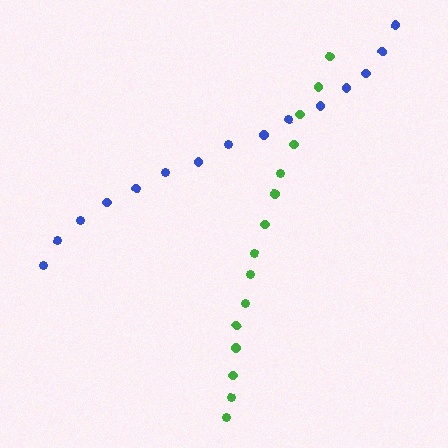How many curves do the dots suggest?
There are 2 distinct paths.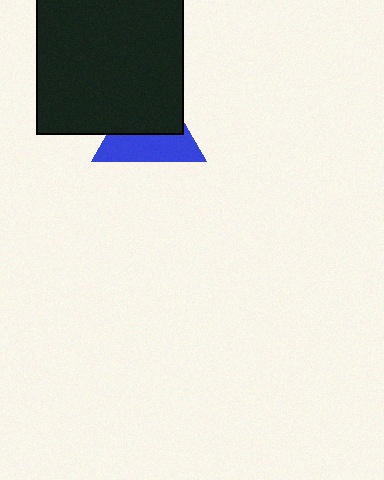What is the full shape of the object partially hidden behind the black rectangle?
The partially hidden object is a blue triangle.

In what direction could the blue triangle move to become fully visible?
The blue triangle could move down. That would shift it out from behind the black rectangle entirely.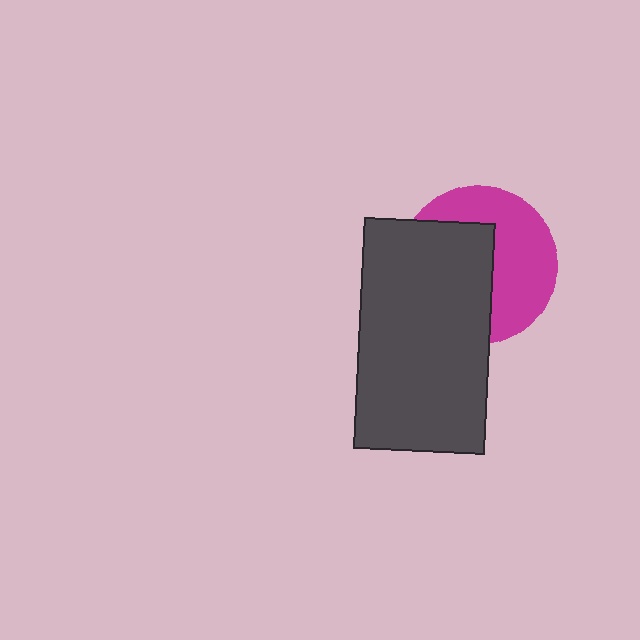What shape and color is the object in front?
The object in front is a dark gray rectangle.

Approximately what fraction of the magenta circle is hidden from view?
Roughly 51% of the magenta circle is hidden behind the dark gray rectangle.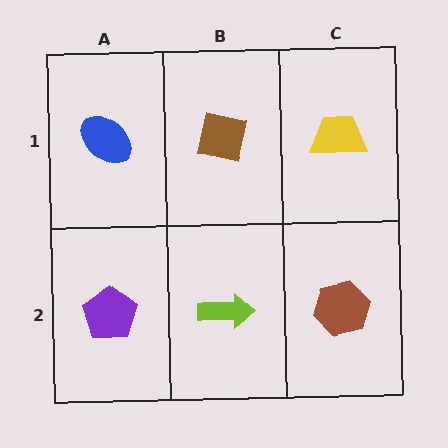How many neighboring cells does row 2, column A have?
2.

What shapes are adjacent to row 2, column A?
A blue ellipse (row 1, column A), a lime arrow (row 2, column B).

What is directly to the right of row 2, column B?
A brown hexagon.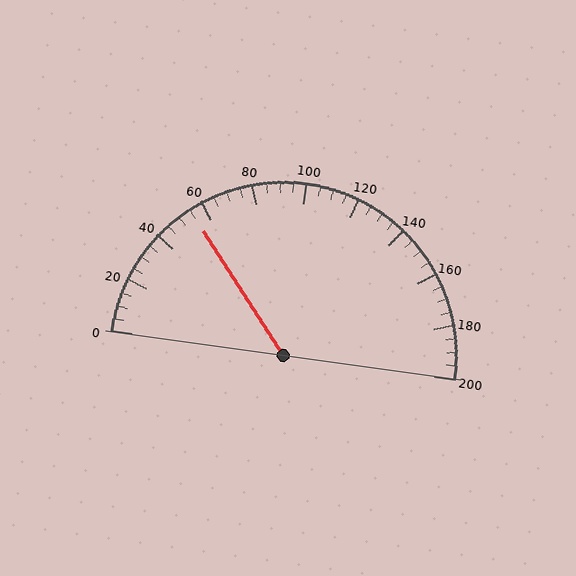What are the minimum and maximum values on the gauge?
The gauge ranges from 0 to 200.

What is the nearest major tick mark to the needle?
The nearest major tick mark is 60.